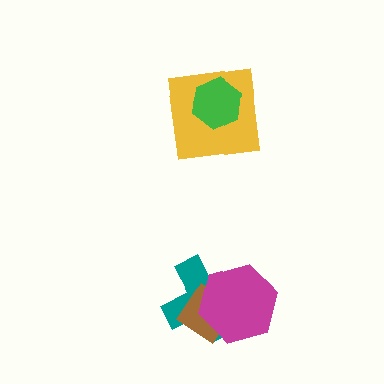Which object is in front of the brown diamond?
The magenta hexagon is in front of the brown diamond.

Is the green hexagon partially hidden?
No, no other shape covers it.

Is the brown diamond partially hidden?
Yes, it is partially covered by another shape.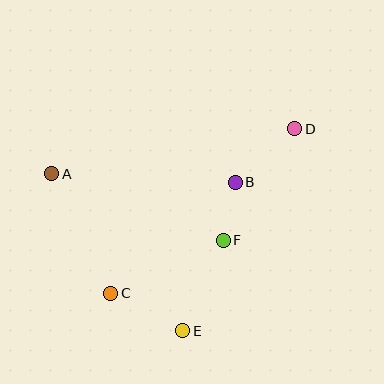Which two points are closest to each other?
Points B and F are closest to each other.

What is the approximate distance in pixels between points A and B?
The distance between A and B is approximately 183 pixels.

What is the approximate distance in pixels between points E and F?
The distance between E and F is approximately 99 pixels.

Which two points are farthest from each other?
Points A and D are farthest from each other.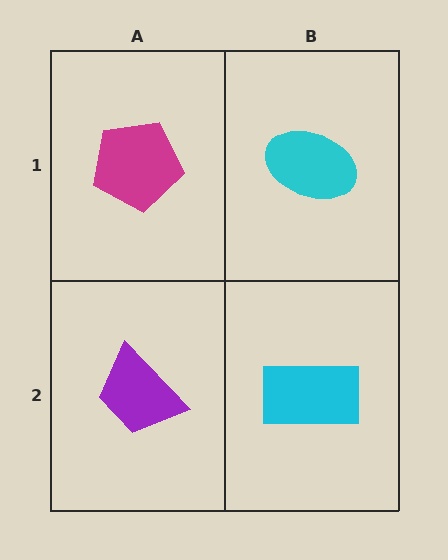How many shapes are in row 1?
2 shapes.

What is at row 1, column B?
A cyan ellipse.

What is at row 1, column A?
A magenta pentagon.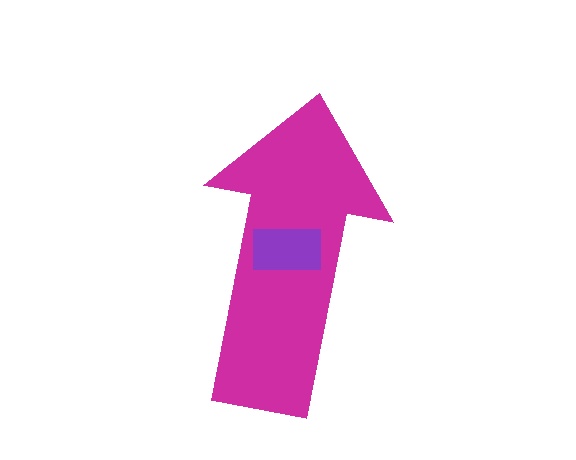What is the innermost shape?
The purple rectangle.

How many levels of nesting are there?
2.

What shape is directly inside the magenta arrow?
The purple rectangle.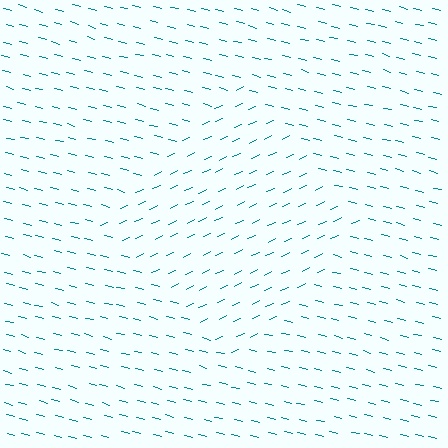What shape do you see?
I see a diamond.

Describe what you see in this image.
The image is filled with small teal line segments. A diamond region in the image has lines oriented differently from the surrounding lines, creating a visible texture boundary.